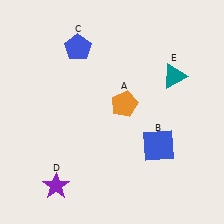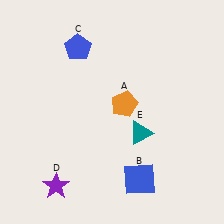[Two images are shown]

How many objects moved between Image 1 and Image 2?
2 objects moved between the two images.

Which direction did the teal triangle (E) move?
The teal triangle (E) moved down.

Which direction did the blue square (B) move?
The blue square (B) moved down.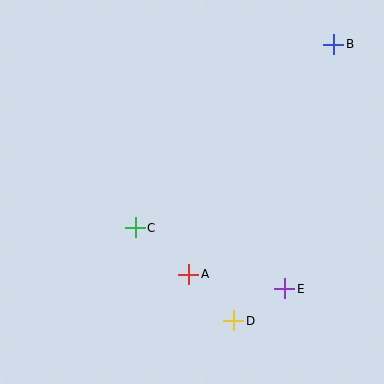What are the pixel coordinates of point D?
Point D is at (234, 321).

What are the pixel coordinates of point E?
Point E is at (285, 289).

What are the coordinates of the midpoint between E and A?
The midpoint between E and A is at (237, 281).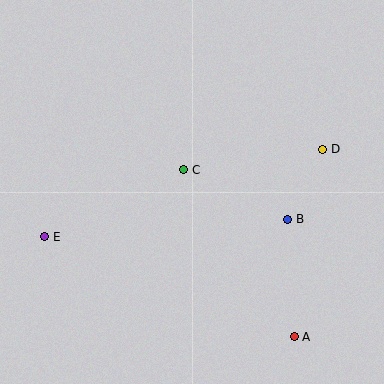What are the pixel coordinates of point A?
Point A is at (294, 337).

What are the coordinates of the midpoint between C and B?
The midpoint between C and B is at (236, 194).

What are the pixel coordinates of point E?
Point E is at (45, 237).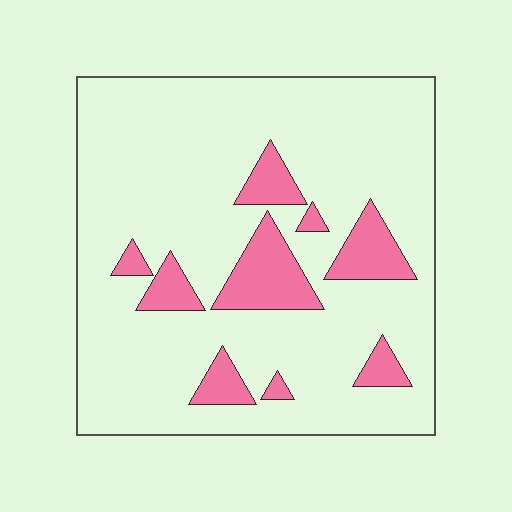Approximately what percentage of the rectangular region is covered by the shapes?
Approximately 15%.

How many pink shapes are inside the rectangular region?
9.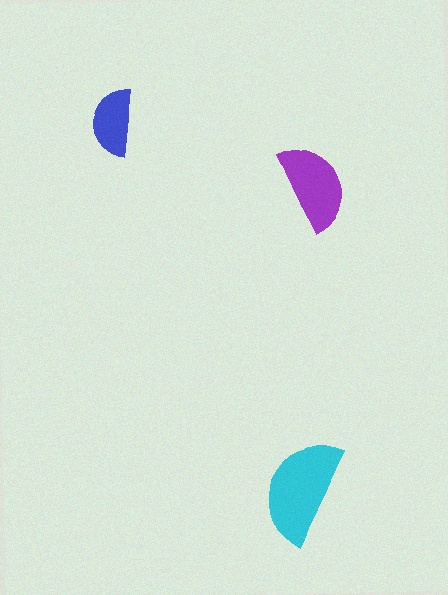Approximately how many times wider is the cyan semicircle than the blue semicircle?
About 1.5 times wider.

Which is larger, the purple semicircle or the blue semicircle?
The purple one.